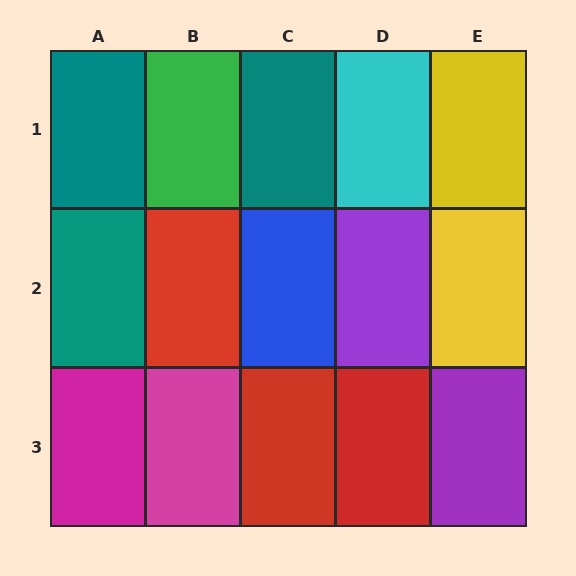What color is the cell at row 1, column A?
Teal.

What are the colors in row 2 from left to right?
Teal, red, blue, purple, yellow.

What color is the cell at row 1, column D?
Cyan.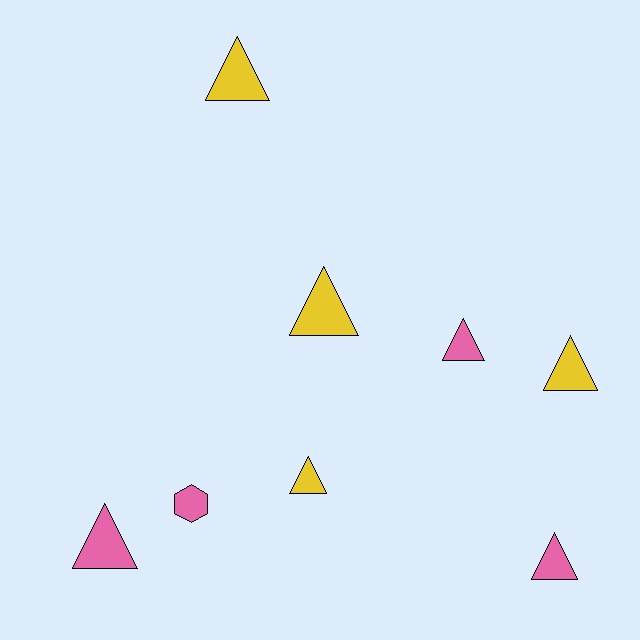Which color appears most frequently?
Pink, with 4 objects.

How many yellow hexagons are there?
There are no yellow hexagons.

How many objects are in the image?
There are 8 objects.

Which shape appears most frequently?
Triangle, with 7 objects.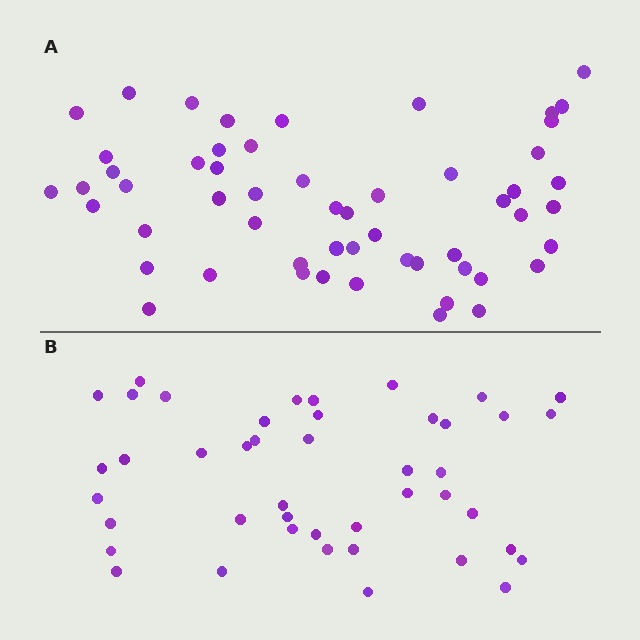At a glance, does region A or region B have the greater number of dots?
Region A (the top region) has more dots.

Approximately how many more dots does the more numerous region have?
Region A has roughly 12 or so more dots than region B.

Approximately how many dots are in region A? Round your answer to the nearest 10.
About 60 dots. (The exact count is 55, which rounds to 60.)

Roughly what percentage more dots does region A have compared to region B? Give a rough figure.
About 25% more.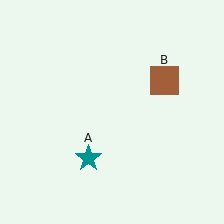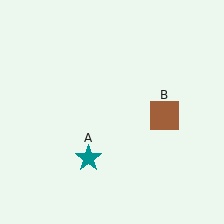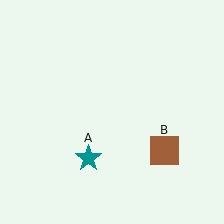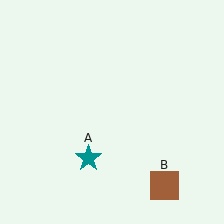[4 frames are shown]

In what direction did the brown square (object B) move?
The brown square (object B) moved down.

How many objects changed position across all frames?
1 object changed position: brown square (object B).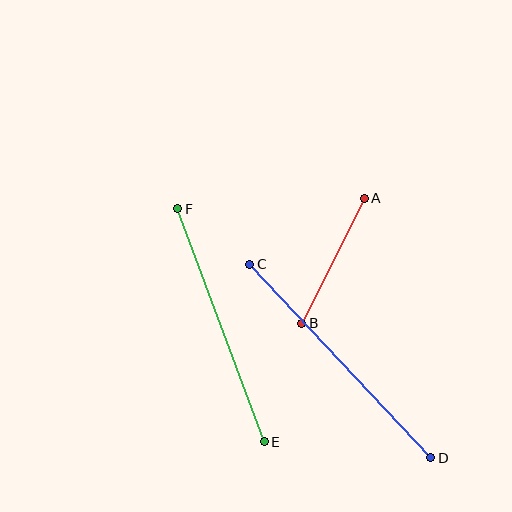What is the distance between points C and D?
The distance is approximately 265 pixels.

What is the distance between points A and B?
The distance is approximately 140 pixels.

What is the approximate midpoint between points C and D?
The midpoint is at approximately (340, 361) pixels.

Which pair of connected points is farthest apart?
Points C and D are farthest apart.